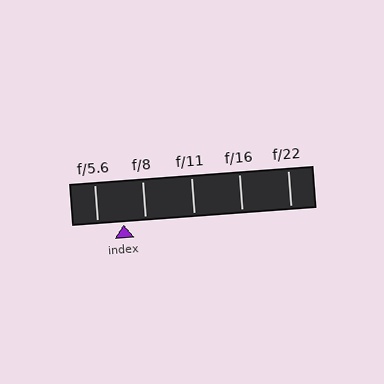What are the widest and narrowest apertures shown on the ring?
The widest aperture shown is f/5.6 and the narrowest is f/22.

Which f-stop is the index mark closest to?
The index mark is closest to f/8.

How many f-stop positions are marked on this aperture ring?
There are 5 f-stop positions marked.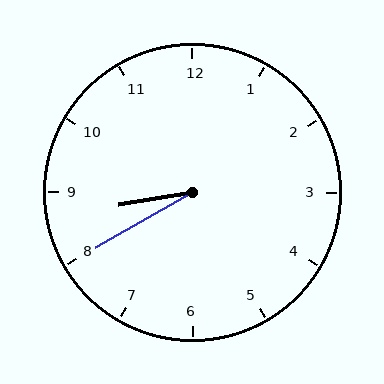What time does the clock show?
8:40.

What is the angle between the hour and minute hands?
Approximately 20 degrees.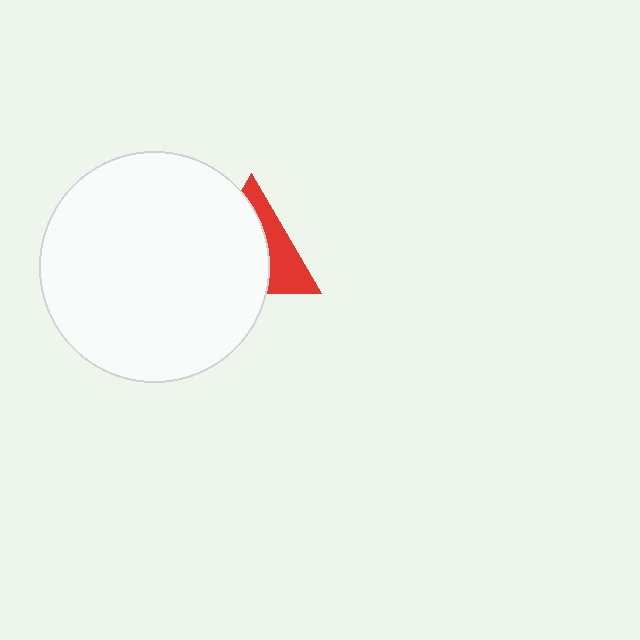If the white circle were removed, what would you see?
You would see the complete red triangle.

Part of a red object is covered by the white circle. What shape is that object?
It is a triangle.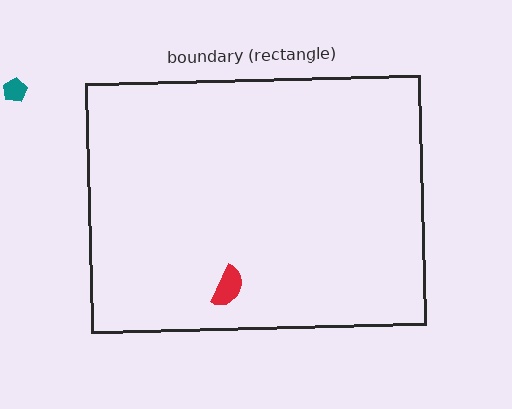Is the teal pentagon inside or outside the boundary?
Outside.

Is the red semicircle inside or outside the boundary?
Inside.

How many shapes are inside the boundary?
1 inside, 1 outside.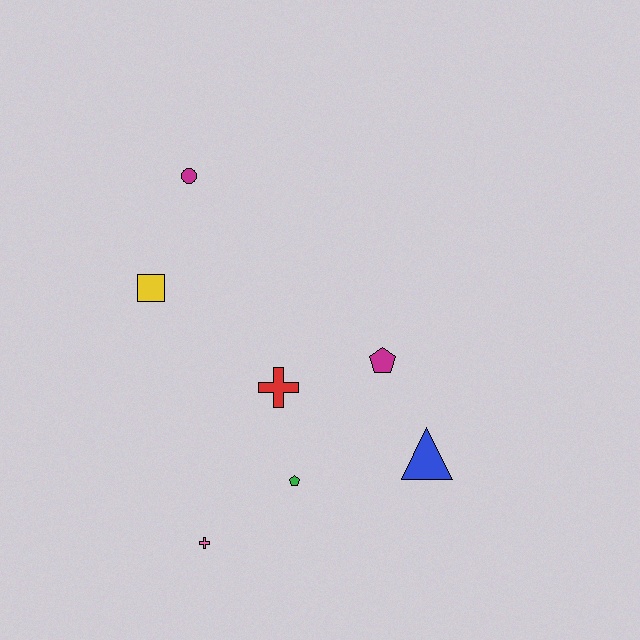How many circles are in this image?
There is 1 circle.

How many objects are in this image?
There are 7 objects.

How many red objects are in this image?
There is 1 red object.